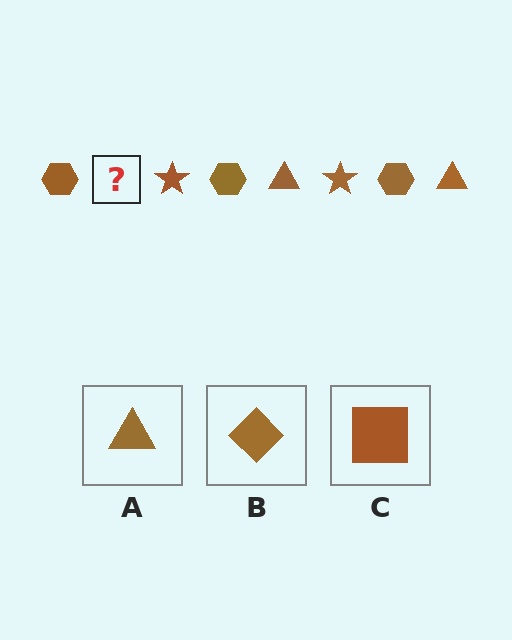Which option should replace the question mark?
Option A.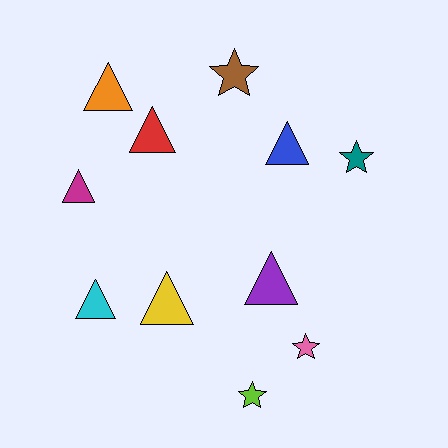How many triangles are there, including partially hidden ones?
There are 7 triangles.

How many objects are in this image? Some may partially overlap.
There are 11 objects.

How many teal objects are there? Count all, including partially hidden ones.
There is 1 teal object.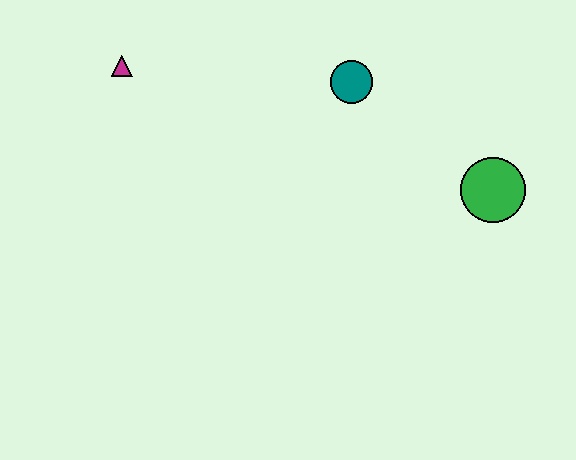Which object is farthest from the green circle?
The magenta triangle is farthest from the green circle.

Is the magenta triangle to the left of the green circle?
Yes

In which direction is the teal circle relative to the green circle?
The teal circle is to the left of the green circle.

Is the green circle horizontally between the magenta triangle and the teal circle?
No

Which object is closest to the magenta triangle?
The teal circle is closest to the magenta triangle.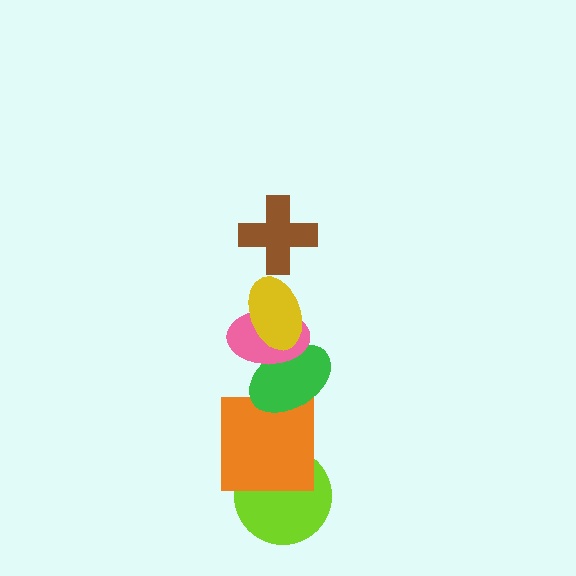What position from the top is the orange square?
The orange square is 5th from the top.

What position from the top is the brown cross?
The brown cross is 1st from the top.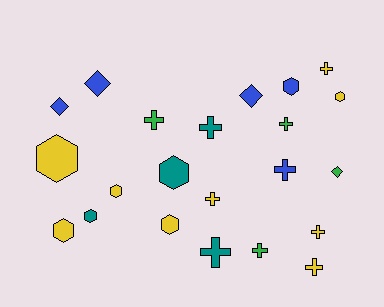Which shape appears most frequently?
Cross, with 10 objects.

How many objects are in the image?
There are 22 objects.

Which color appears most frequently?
Yellow, with 9 objects.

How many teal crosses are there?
There are 2 teal crosses.